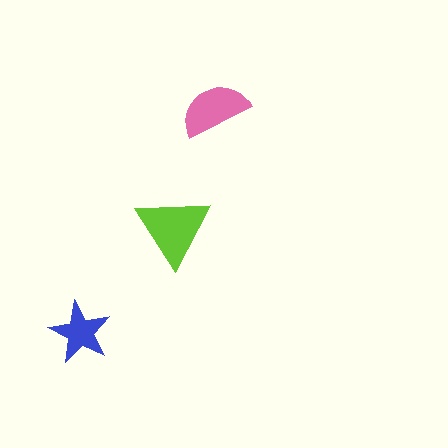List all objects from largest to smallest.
The lime triangle, the pink semicircle, the blue star.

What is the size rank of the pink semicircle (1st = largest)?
2nd.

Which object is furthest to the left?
The blue star is leftmost.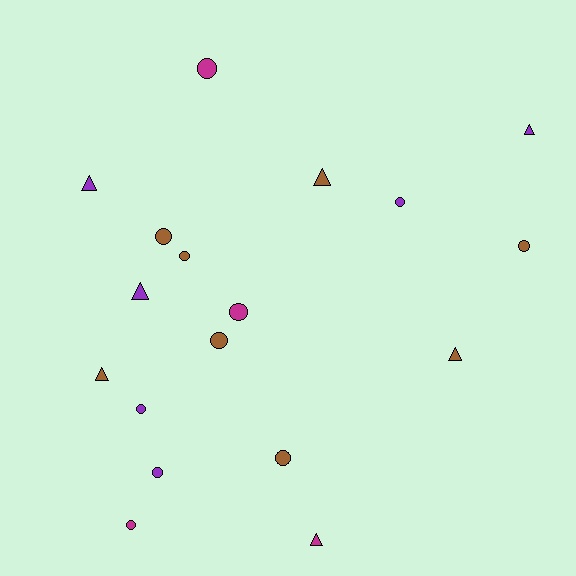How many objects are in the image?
There are 18 objects.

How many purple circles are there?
There are 3 purple circles.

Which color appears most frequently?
Brown, with 8 objects.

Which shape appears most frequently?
Circle, with 11 objects.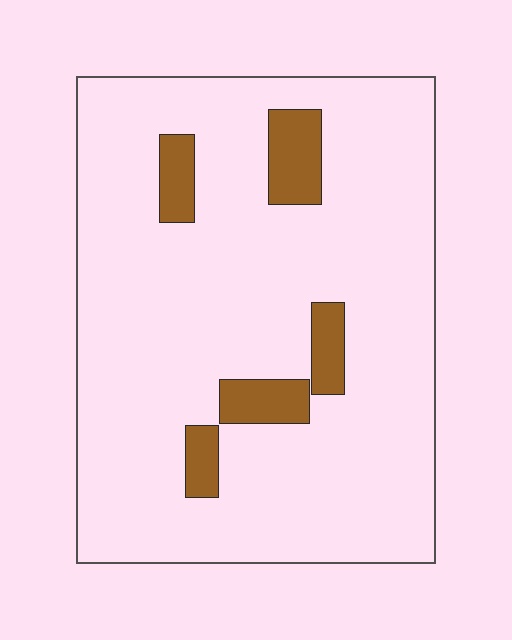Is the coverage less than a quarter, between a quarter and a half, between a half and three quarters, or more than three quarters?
Less than a quarter.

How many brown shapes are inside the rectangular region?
5.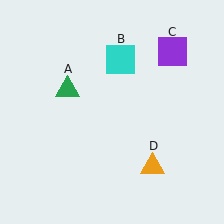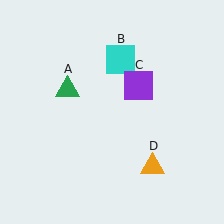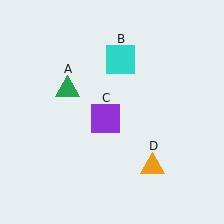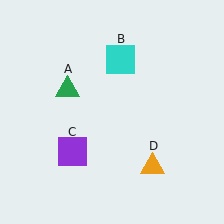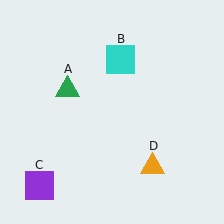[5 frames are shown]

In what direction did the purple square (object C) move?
The purple square (object C) moved down and to the left.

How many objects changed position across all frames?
1 object changed position: purple square (object C).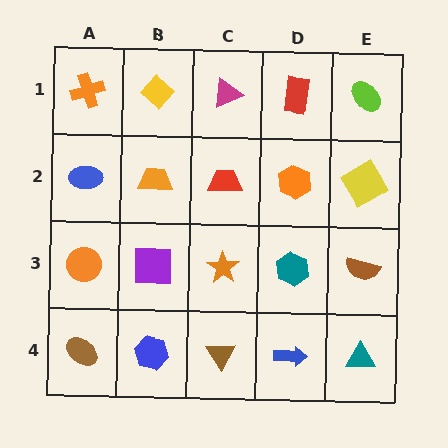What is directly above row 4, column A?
An orange circle.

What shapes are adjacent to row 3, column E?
A yellow diamond (row 2, column E), a teal triangle (row 4, column E), a teal hexagon (row 3, column D).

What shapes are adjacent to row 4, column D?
A teal hexagon (row 3, column D), a brown triangle (row 4, column C), a teal triangle (row 4, column E).